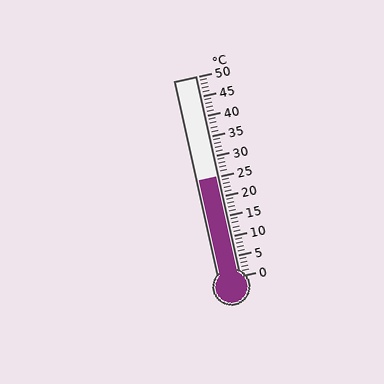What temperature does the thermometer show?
The thermometer shows approximately 25°C.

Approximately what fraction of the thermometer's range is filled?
The thermometer is filled to approximately 50% of its range.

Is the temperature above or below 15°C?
The temperature is above 15°C.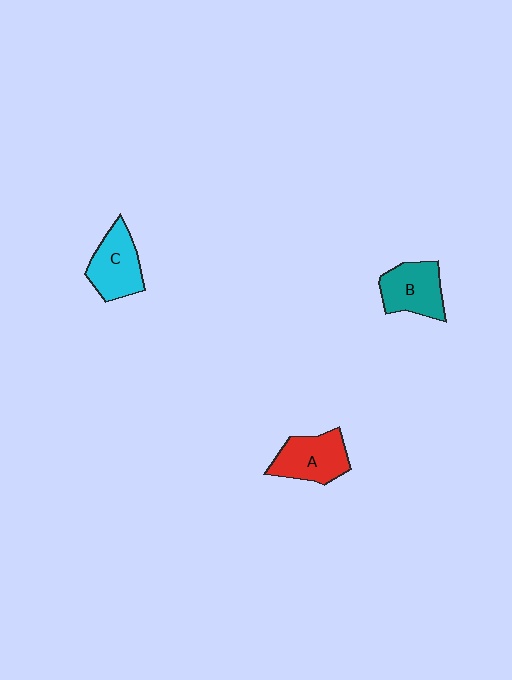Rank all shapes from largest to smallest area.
From largest to smallest: A (red), C (cyan), B (teal).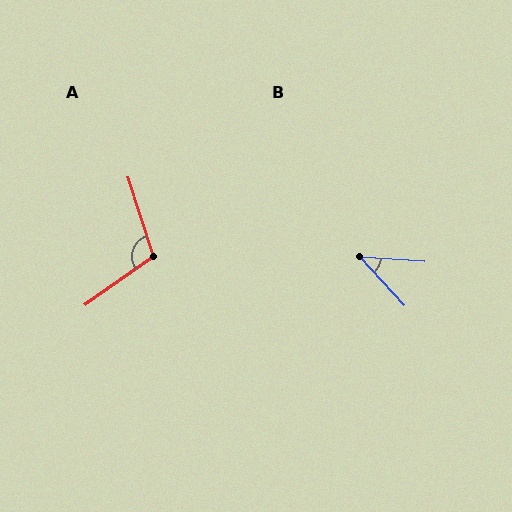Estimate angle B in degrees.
Approximately 43 degrees.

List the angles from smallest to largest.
B (43°), A (108°).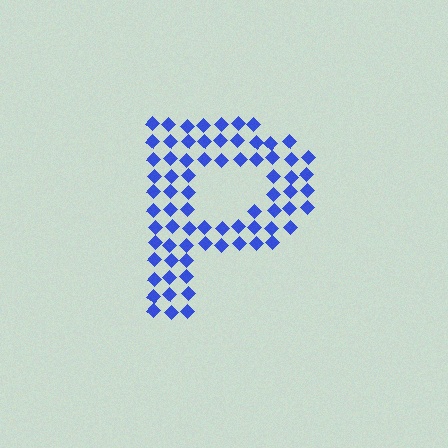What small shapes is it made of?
It is made of small diamonds.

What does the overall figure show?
The overall figure shows the letter P.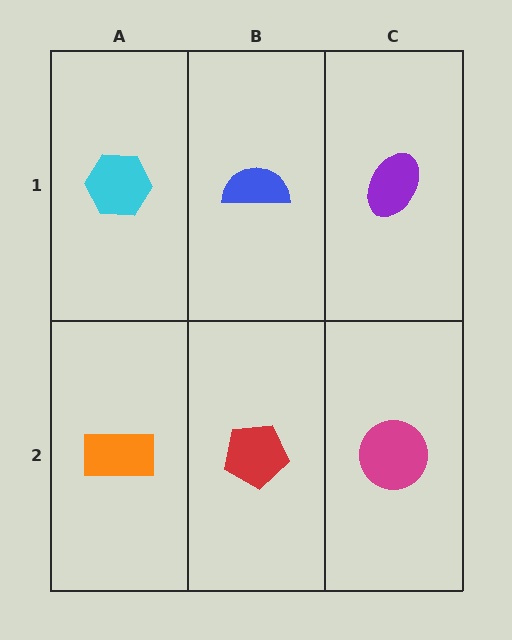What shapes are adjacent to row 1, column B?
A red pentagon (row 2, column B), a cyan hexagon (row 1, column A), a purple ellipse (row 1, column C).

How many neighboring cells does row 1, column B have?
3.